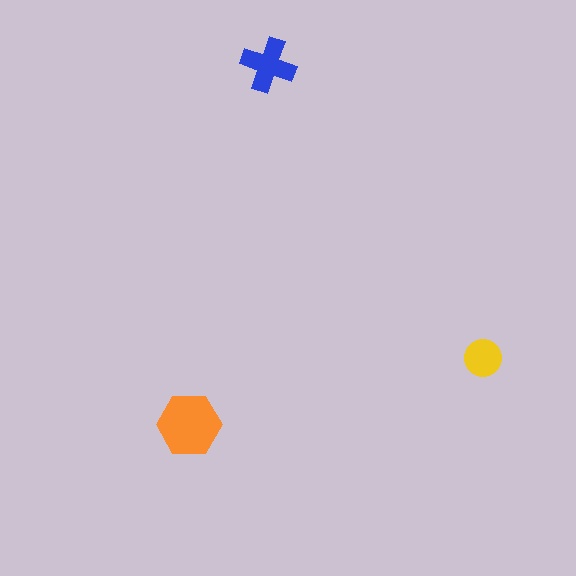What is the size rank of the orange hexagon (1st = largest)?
1st.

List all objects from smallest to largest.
The yellow circle, the blue cross, the orange hexagon.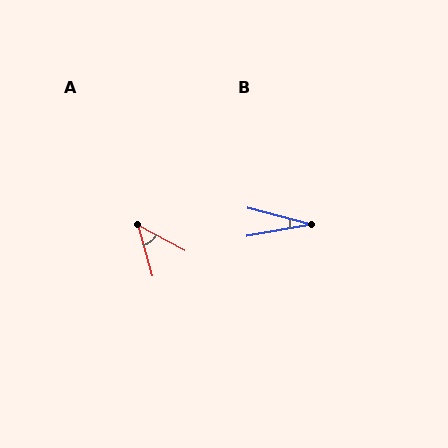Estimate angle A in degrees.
Approximately 47 degrees.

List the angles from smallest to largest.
B (24°), A (47°).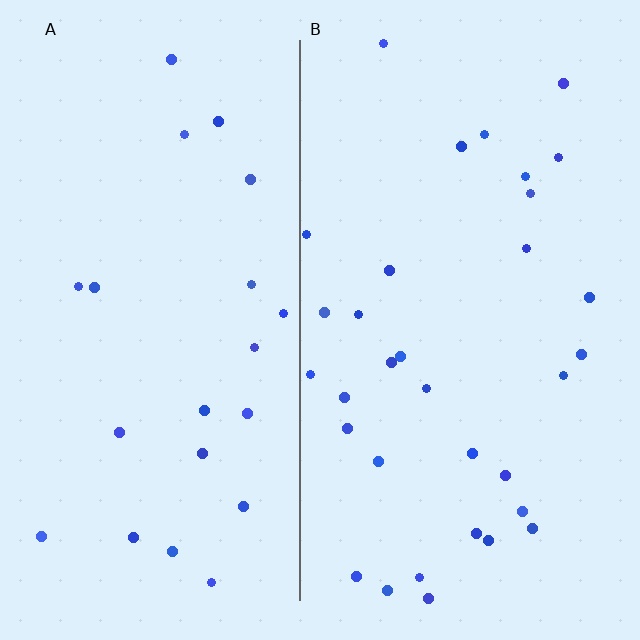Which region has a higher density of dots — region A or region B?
B (the right).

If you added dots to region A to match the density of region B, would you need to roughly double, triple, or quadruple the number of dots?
Approximately double.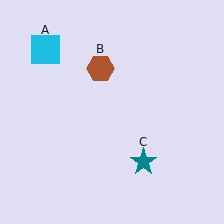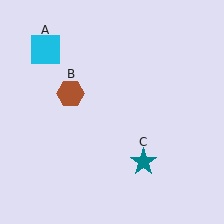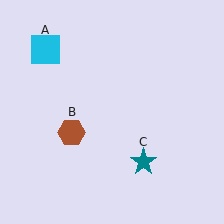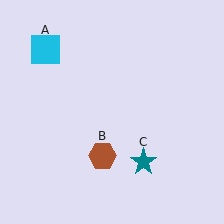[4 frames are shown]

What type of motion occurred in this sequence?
The brown hexagon (object B) rotated counterclockwise around the center of the scene.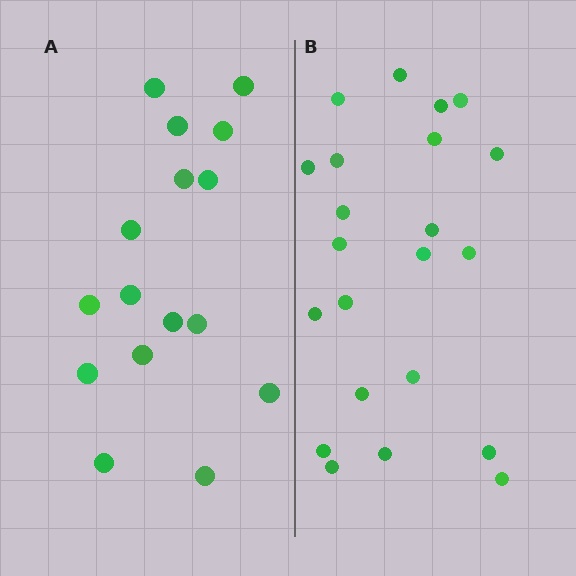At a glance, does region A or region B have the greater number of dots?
Region B (the right region) has more dots.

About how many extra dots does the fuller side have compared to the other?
Region B has about 6 more dots than region A.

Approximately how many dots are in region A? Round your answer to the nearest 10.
About 20 dots. (The exact count is 16, which rounds to 20.)